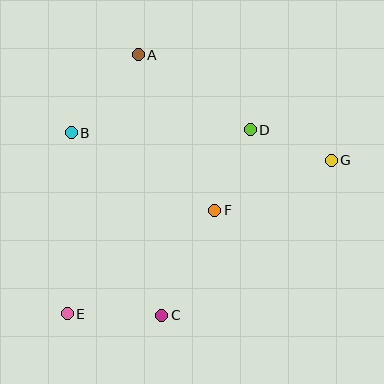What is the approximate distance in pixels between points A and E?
The distance between A and E is approximately 269 pixels.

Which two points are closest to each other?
Points D and G are closest to each other.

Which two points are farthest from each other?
Points E and G are farthest from each other.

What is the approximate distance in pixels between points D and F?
The distance between D and F is approximately 88 pixels.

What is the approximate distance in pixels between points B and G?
The distance between B and G is approximately 262 pixels.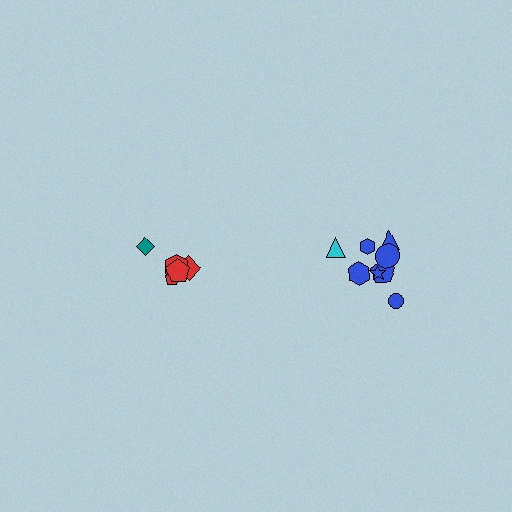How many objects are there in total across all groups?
There are 13 objects.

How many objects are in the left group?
There are 5 objects.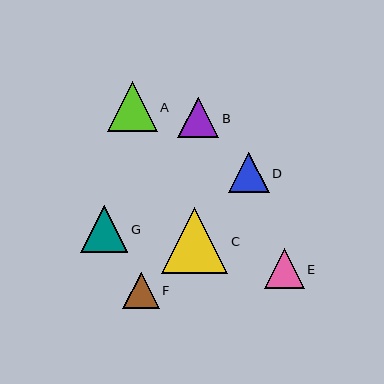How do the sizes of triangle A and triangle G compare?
Triangle A and triangle G are approximately the same size.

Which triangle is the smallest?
Triangle F is the smallest with a size of approximately 37 pixels.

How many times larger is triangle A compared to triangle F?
Triangle A is approximately 1.4 times the size of triangle F.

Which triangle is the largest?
Triangle C is the largest with a size of approximately 66 pixels.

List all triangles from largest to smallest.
From largest to smallest: C, A, G, B, D, E, F.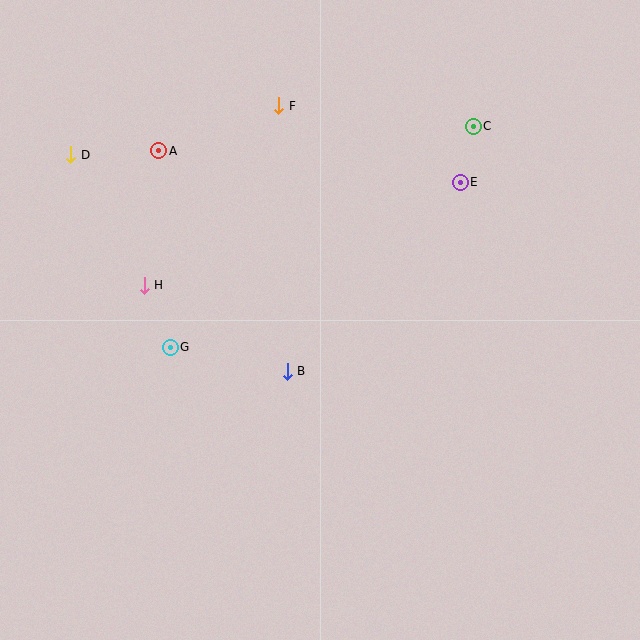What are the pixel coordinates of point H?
Point H is at (144, 285).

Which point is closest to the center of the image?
Point B at (287, 371) is closest to the center.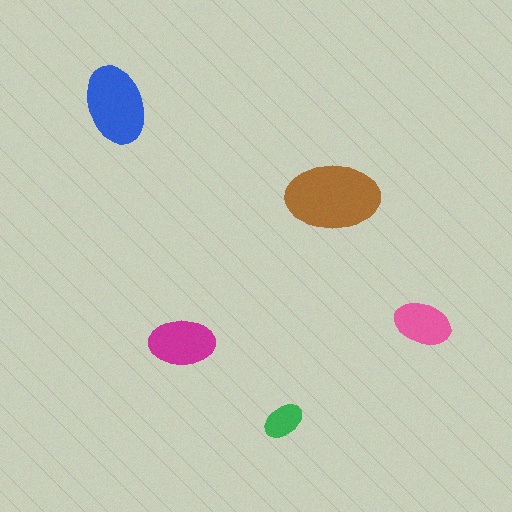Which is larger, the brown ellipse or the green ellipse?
The brown one.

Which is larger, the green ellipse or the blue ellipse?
The blue one.